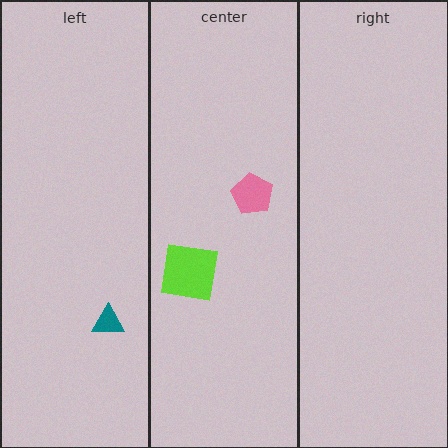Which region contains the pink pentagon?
The center region.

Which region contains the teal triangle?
The left region.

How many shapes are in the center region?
2.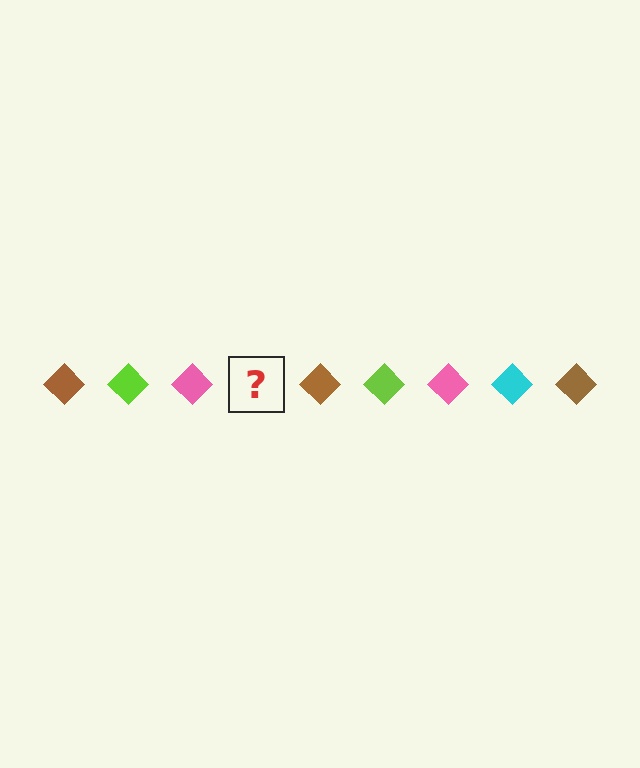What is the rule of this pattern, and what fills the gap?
The rule is that the pattern cycles through brown, lime, pink, cyan diamonds. The gap should be filled with a cyan diamond.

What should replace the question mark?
The question mark should be replaced with a cyan diamond.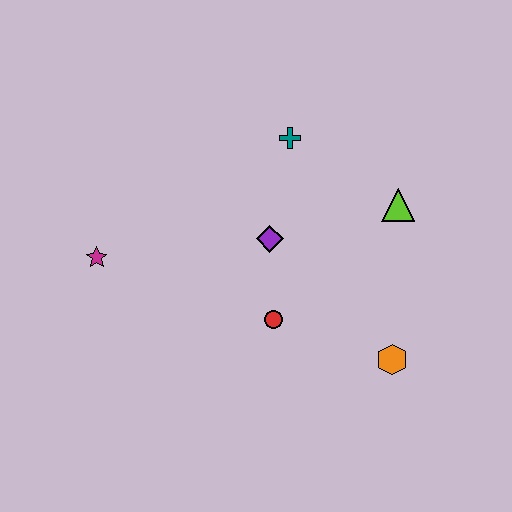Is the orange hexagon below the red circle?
Yes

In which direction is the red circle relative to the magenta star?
The red circle is to the right of the magenta star.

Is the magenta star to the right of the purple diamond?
No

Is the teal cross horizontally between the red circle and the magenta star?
No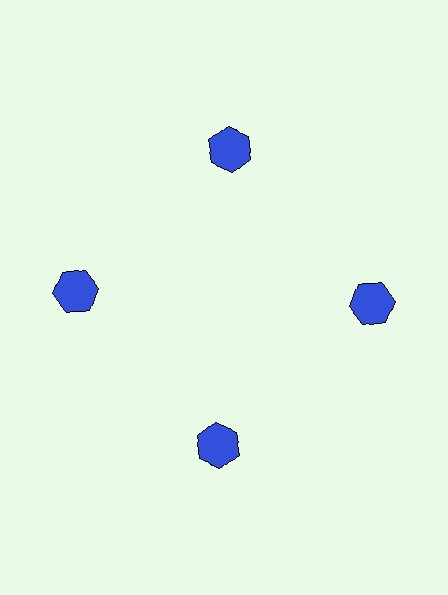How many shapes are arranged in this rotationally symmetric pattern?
There are 4 shapes, arranged in 4 groups of 1.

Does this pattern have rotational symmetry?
Yes, this pattern has 4-fold rotational symmetry. It looks the same after rotating 90 degrees around the center.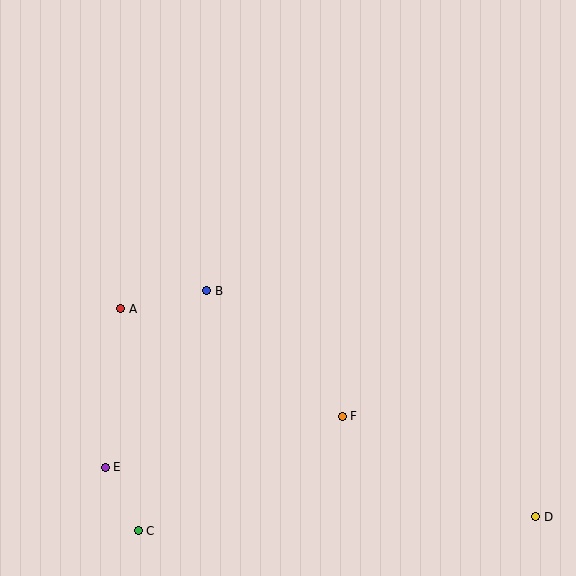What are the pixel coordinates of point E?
Point E is at (105, 467).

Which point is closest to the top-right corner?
Point B is closest to the top-right corner.